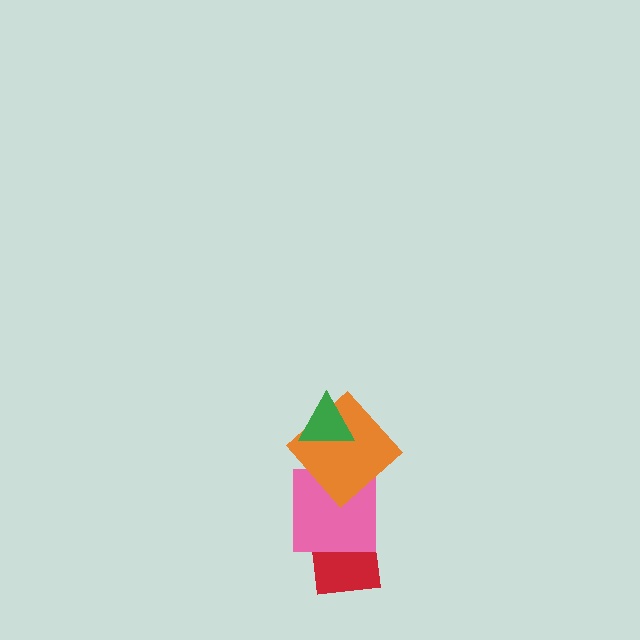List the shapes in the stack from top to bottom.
From top to bottom: the green triangle, the orange diamond, the pink square, the red square.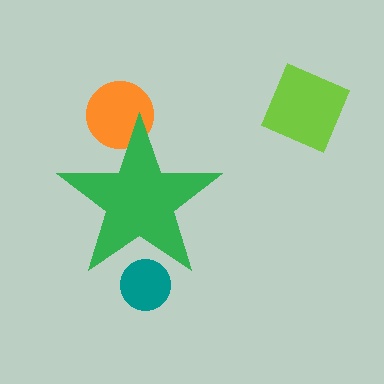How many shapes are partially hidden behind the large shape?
2 shapes are partially hidden.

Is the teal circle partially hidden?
Yes, the teal circle is partially hidden behind the green star.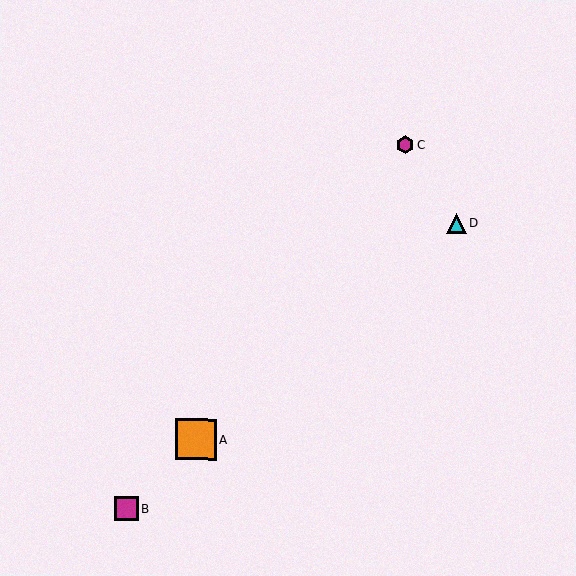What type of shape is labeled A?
Shape A is an orange square.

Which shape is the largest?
The orange square (labeled A) is the largest.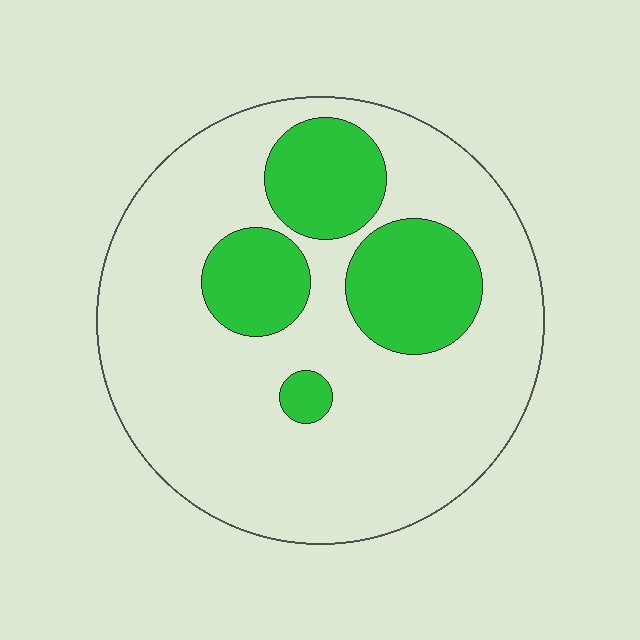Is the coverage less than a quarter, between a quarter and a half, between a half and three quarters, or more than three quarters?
Less than a quarter.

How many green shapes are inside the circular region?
4.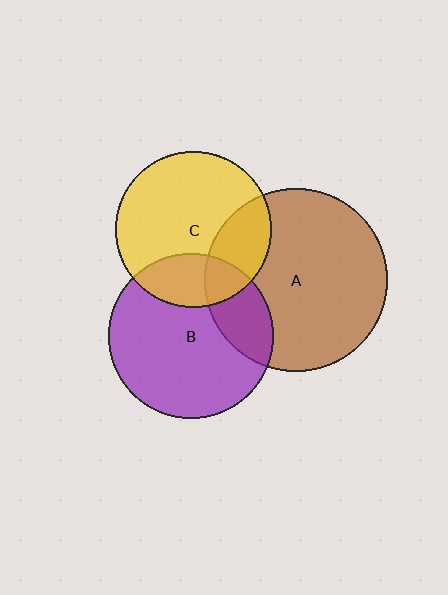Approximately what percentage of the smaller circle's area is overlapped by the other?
Approximately 25%.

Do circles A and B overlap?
Yes.